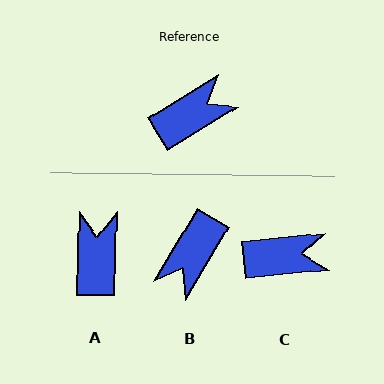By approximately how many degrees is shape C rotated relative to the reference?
Approximately 26 degrees clockwise.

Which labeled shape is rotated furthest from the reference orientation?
B, about 152 degrees away.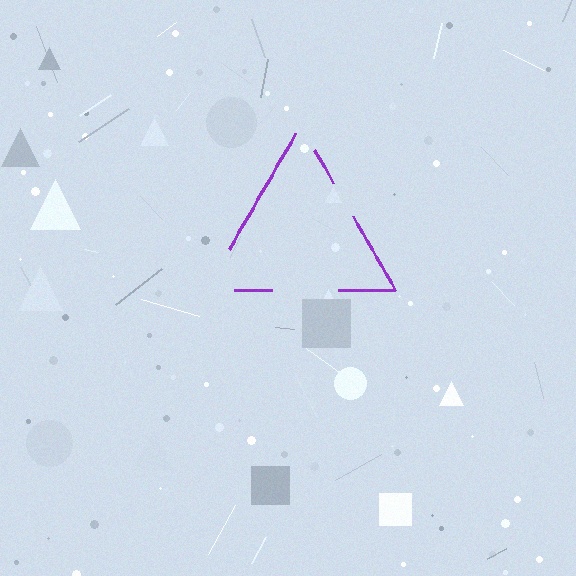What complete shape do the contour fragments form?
The contour fragments form a triangle.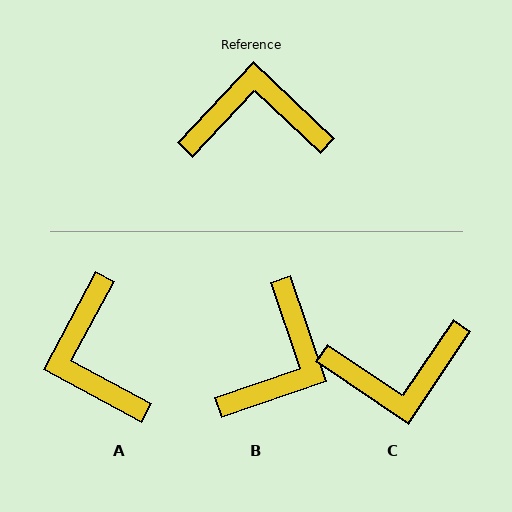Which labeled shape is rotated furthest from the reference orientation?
C, about 171 degrees away.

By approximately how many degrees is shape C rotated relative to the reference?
Approximately 171 degrees clockwise.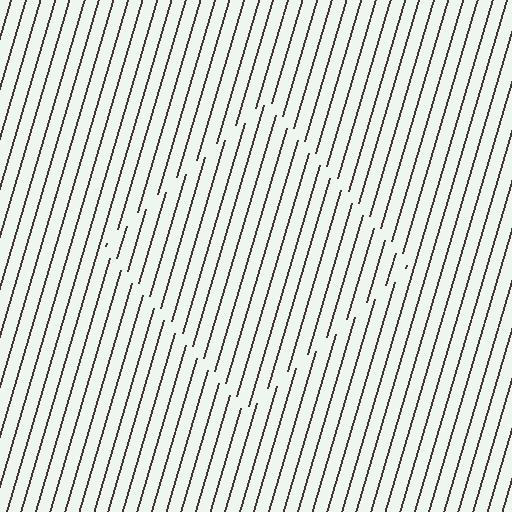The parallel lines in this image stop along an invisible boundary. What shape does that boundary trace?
An illusory square. The interior of the shape contains the same grating, shifted by half a period — the contour is defined by the phase discontinuity where line-ends from the inner and outer gratings abut.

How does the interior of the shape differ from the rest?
The interior of the shape contains the same grating, shifted by half a period — the contour is defined by the phase discontinuity where line-ends from the inner and outer gratings abut.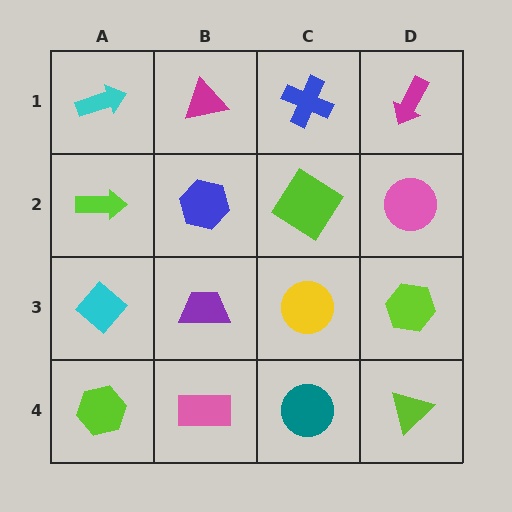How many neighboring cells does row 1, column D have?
2.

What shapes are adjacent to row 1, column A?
A lime arrow (row 2, column A), a magenta triangle (row 1, column B).